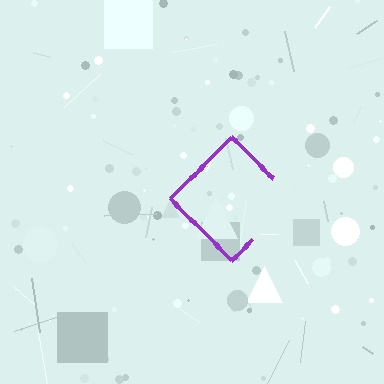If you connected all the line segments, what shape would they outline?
They would outline a diamond.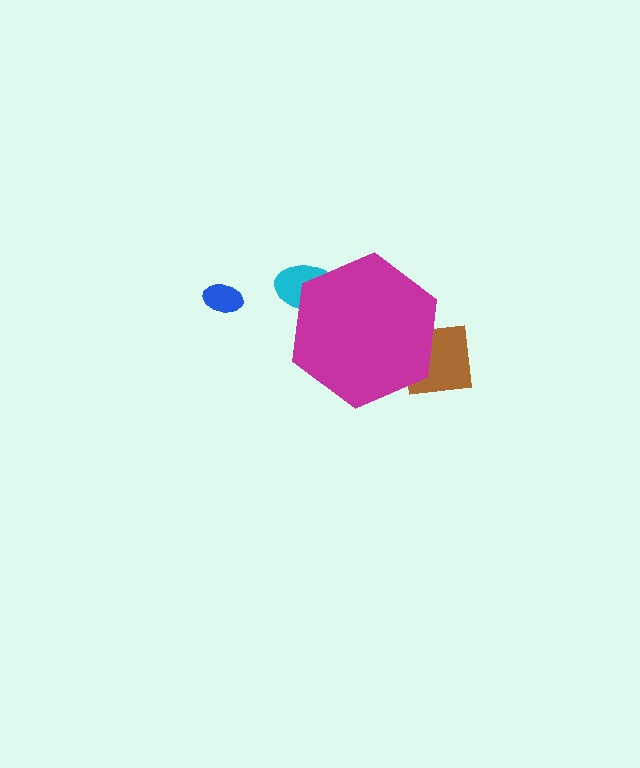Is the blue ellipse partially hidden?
No, the blue ellipse is fully visible.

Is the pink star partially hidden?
Yes, the pink star is partially hidden behind the magenta hexagon.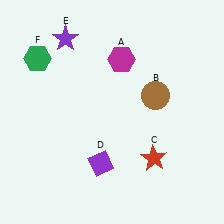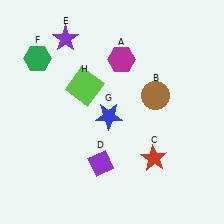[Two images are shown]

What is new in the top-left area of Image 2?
A lime square (H) was added in the top-left area of Image 2.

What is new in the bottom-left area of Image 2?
A blue star (G) was added in the bottom-left area of Image 2.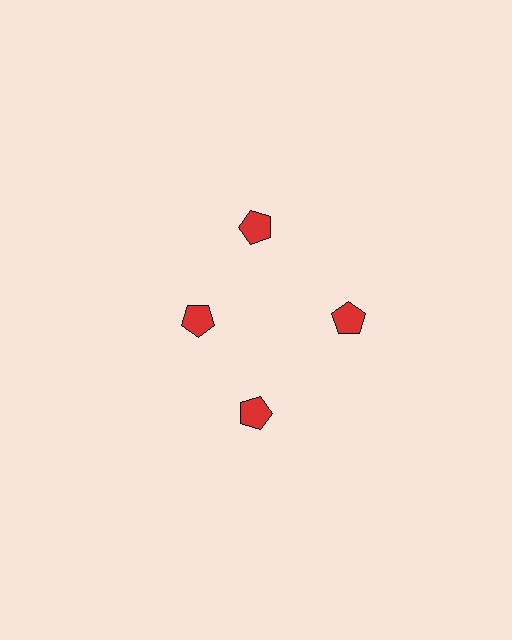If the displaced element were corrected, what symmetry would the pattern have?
It would have 4-fold rotational symmetry — the pattern would map onto itself every 90 degrees.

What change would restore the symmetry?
The symmetry would be restored by moving it outward, back onto the ring so that all 4 pentagons sit at equal angles and equal distance from the center.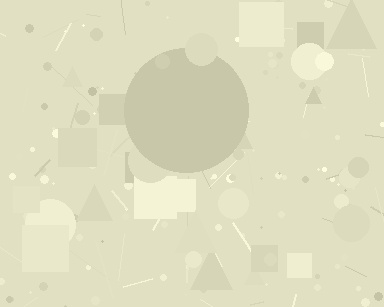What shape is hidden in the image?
A circle is hidden in the image.